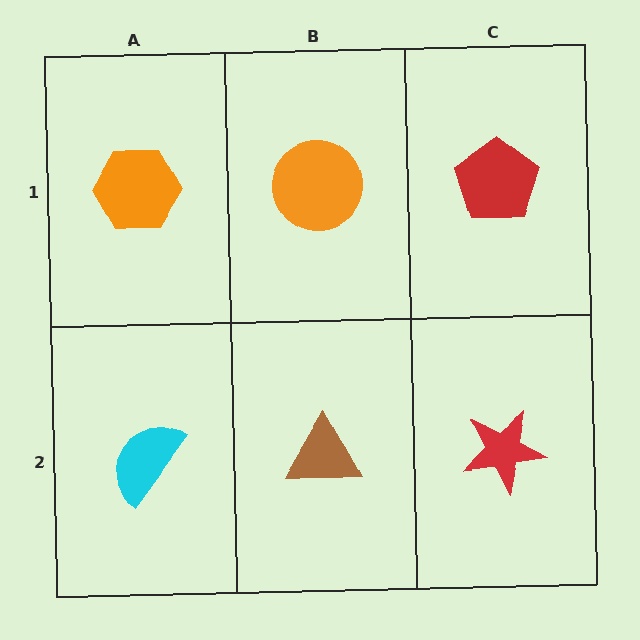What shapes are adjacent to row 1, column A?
A cyan semicircle (row 2, column A), an orange circle (row 1, column B).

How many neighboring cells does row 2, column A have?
2.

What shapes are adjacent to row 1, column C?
A red star (row 2, column C), an orange circle (row 1, column B).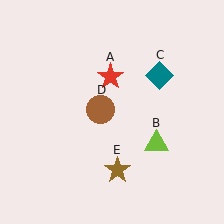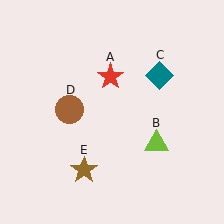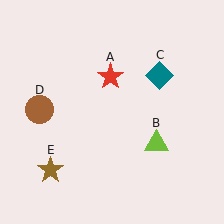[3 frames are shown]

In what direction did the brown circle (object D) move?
The brown circle (object D) moved left.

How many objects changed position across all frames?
2 objects changed position: brown circle (object D), brown star (object E).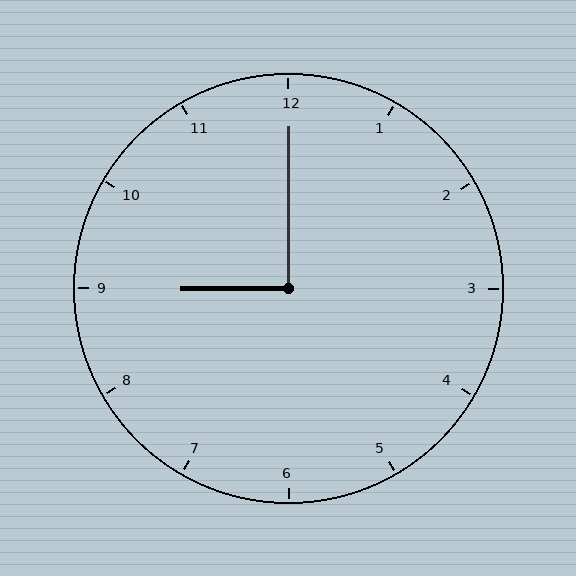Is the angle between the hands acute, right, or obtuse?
It is right.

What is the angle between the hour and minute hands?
Approximately 90 degrees.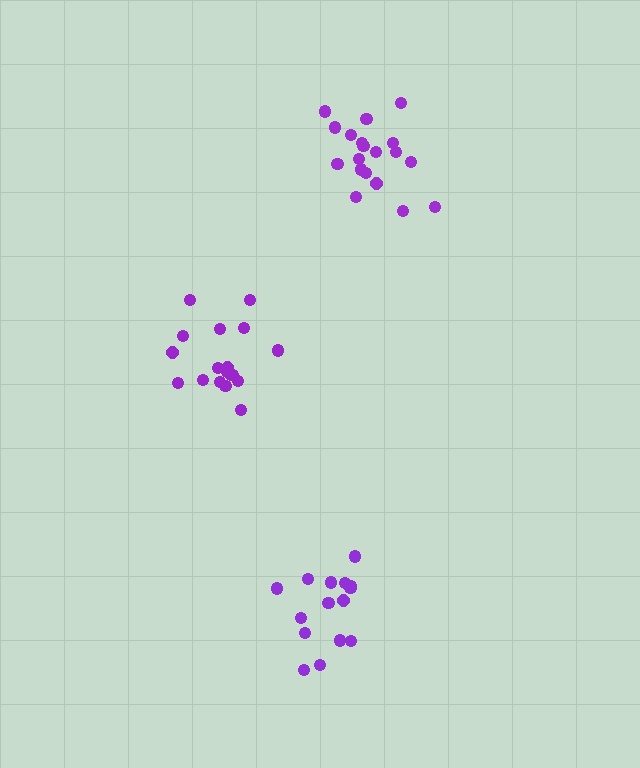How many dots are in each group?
Group 1: 20 dots, Group 2: 15 dots, Group 3: 18 dots (53 total).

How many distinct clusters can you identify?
There are 3 distinct clusters.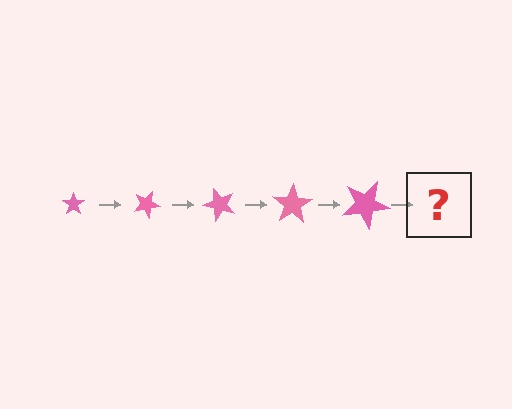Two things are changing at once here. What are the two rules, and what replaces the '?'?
The two rules are that the star grows larger each step and it rotates 25 degrees each step. The '?' should be a star, larger than the previous one and rotated 125 degrees from the start.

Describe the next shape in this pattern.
It should be a star, larger than the previous one and rotated 125 degrees from the start.